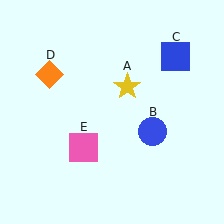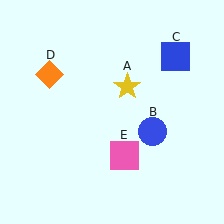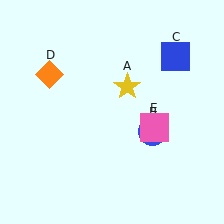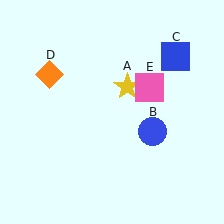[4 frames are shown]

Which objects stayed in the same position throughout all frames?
Yellow star (object A) and blue circle (object B) and blue square (object C) and orange diamond (object D) remained stationary.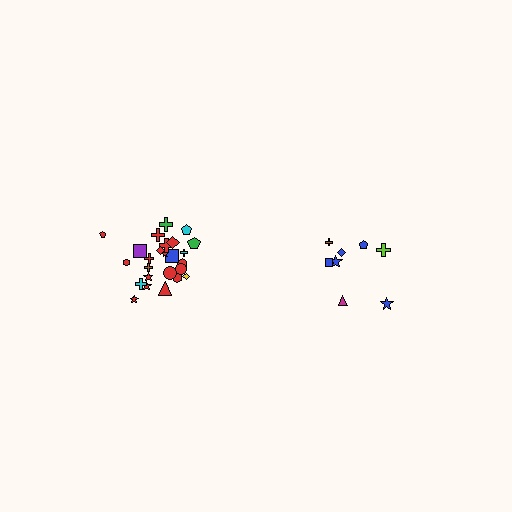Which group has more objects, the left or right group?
The left group.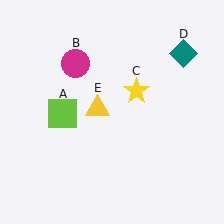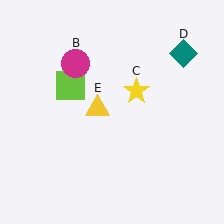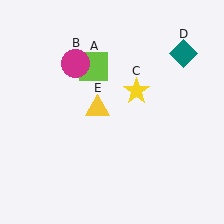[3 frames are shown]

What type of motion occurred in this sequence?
The lime square (object A) rotated clockwise around the center of the scene.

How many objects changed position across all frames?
1 object changed position: lime square (object A).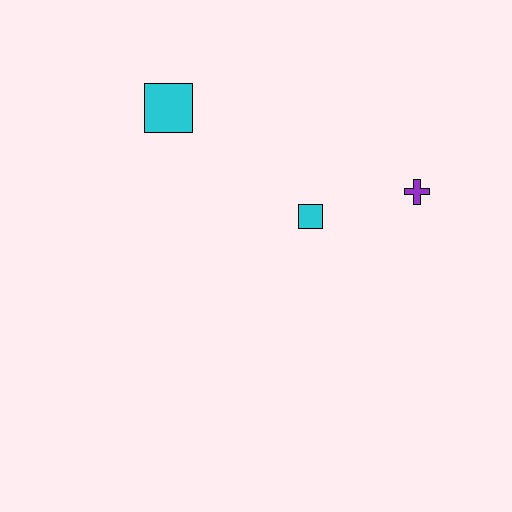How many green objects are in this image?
There are no green objects.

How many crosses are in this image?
There is 1 cross.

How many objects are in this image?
There are 3 objects.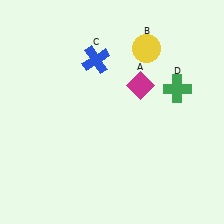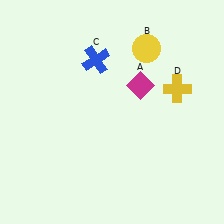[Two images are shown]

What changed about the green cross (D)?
In Image 1, D is green. In Image 2, it changed to yellow.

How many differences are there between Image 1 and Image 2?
There is 1 difference between the two images.